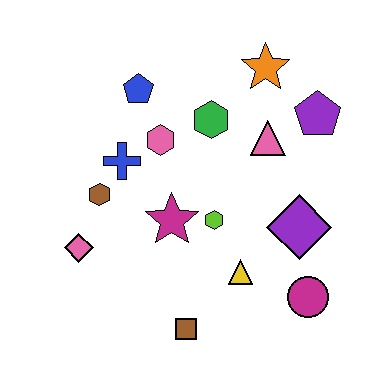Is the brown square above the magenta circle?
No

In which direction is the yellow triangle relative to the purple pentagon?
The yellow triangle is below the purple pentagon.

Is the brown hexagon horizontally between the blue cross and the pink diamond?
Yes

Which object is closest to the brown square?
The yellow triangle is closest to the brown square.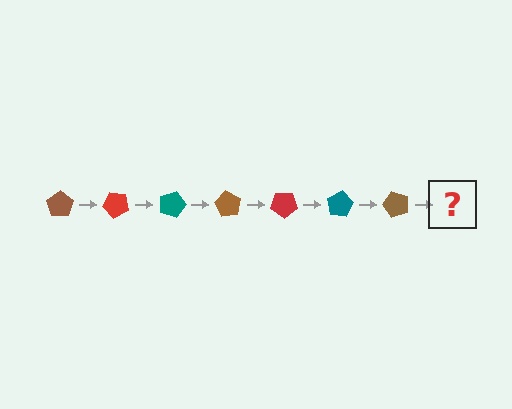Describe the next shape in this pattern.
It should be a red pentagon, rotated 315 degrees from the start.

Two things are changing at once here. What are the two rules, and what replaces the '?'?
The two rules are that it rotates 45 degrees each step and the color cycles through brown, red, and teal. The '?' should be a red pentagon, rotated 315 degrees from the start.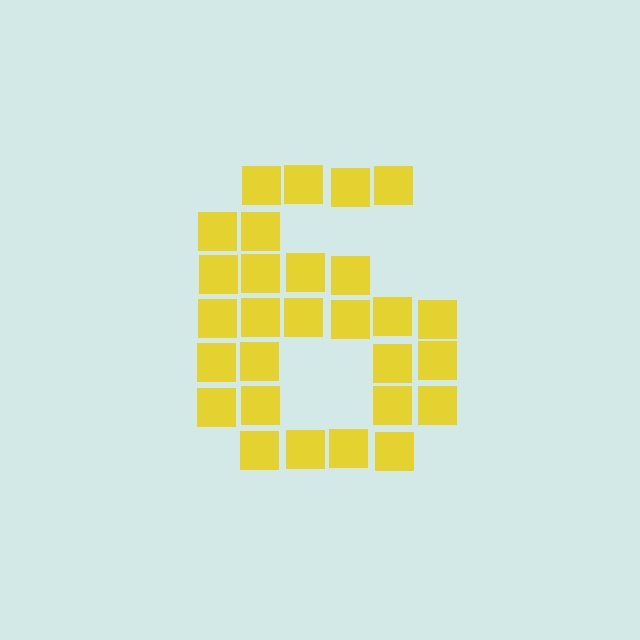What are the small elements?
The small elements are squares.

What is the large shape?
The large shape is the digit 6.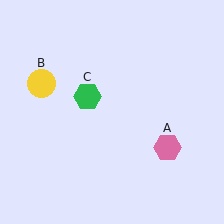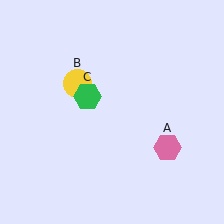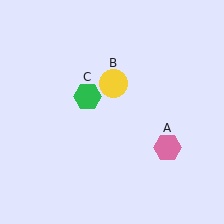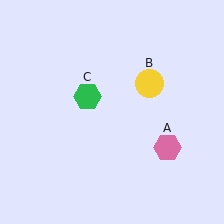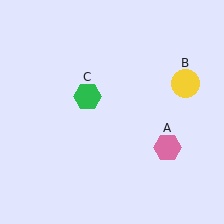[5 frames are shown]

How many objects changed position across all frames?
1 object changed position: yellow circle (object B).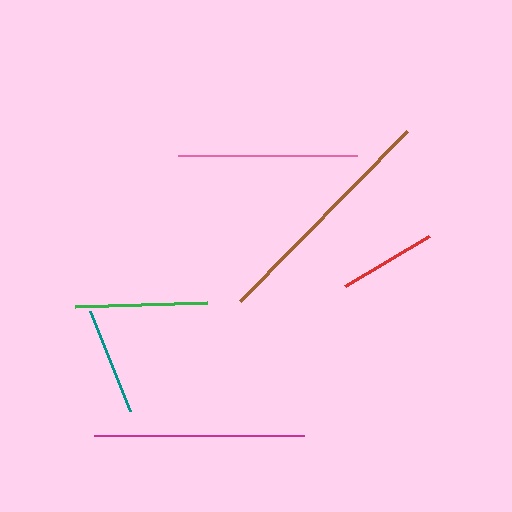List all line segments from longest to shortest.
From longest to shortest: brown, magenta, pink, green, teal, red.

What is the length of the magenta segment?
The magenta segment is approximately 210 pixels long.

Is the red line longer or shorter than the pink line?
The pink line is longer than the red line.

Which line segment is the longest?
The brown line is the longest at approximately 239 pixels.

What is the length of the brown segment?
The brown segment is approximately 239 pixels long.